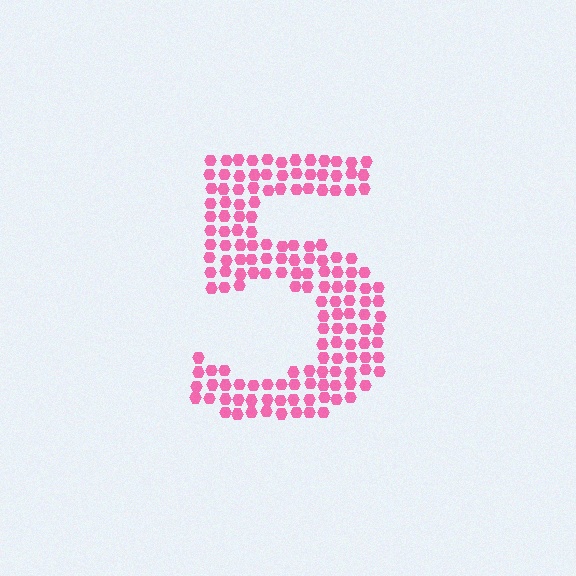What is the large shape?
The large shape is the digit 5.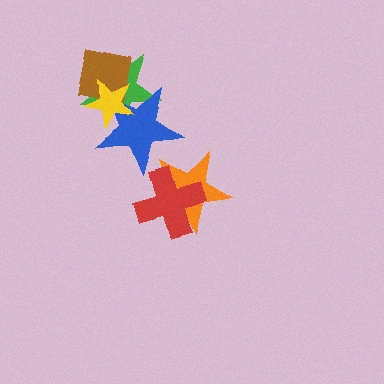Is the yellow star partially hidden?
No, no other shape covers it.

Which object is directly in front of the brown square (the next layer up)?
The blue star is directly in front of the brown square.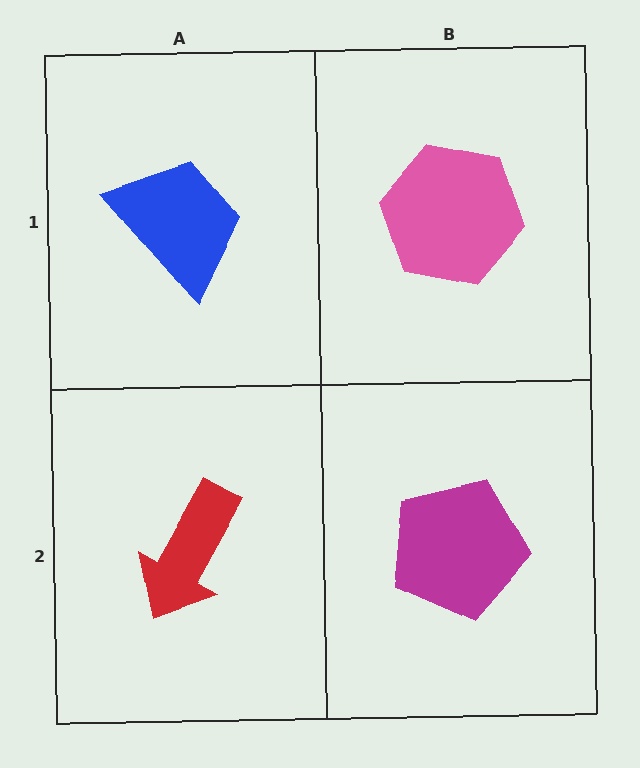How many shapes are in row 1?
2 shapes.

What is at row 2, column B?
A magenta pentagon.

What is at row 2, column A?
A red arrow.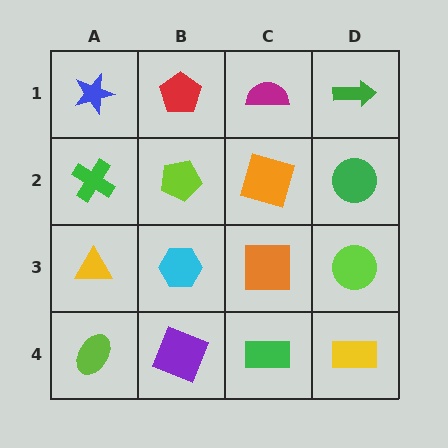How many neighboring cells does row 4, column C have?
3.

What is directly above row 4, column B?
A cyan hexagon.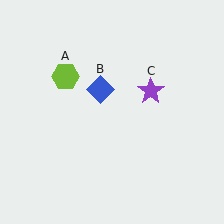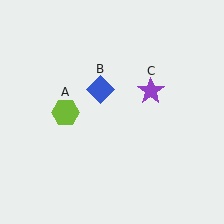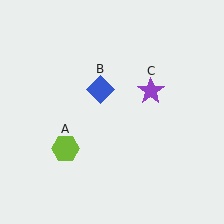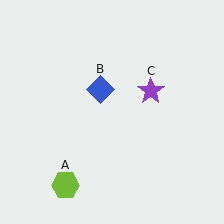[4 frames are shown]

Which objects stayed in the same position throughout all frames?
Blue diamond (object B) and purple star (object C) remained stationary.